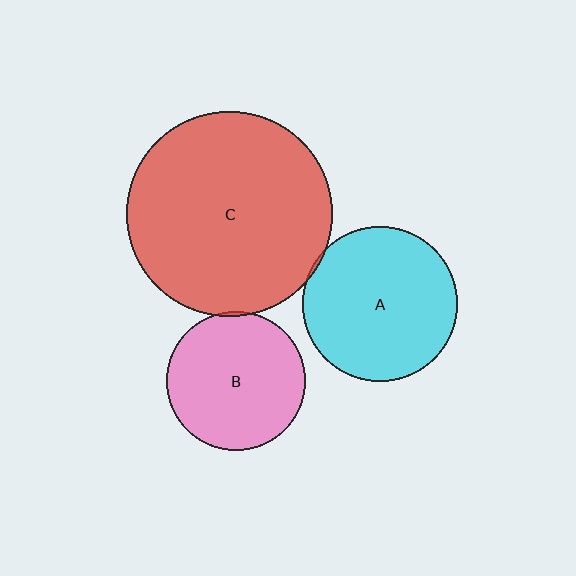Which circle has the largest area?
Circle C (red).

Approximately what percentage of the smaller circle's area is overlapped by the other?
Approximately 5%.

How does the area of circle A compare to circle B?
Approximately 1.3 times.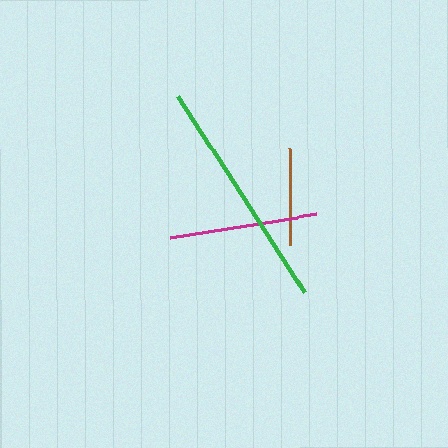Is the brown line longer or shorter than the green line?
The green line is longer than the brown line.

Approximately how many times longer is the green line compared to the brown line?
The green line is approximately 2.4 times the length of the brown line.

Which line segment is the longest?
The green line is the longest at approximately 233 pixels.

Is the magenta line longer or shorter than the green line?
The green line is longer than the magenta line.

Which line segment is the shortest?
The brown line is the shortest at approximately 97 pixels.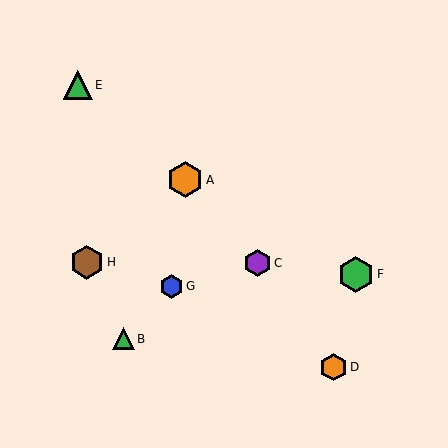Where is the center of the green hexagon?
The center of the green hexagon is at (356, 274).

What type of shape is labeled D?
Shape D is an orange hexagon.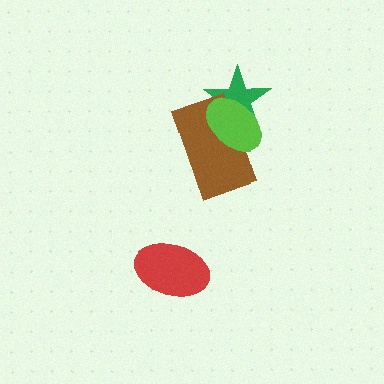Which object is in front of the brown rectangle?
The lime ellipse is in front of the brown rectangle.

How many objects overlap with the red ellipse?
0 objects overlap with the red ellipse.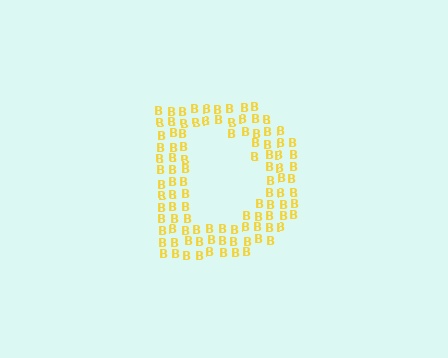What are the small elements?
The small elements are letter B's.